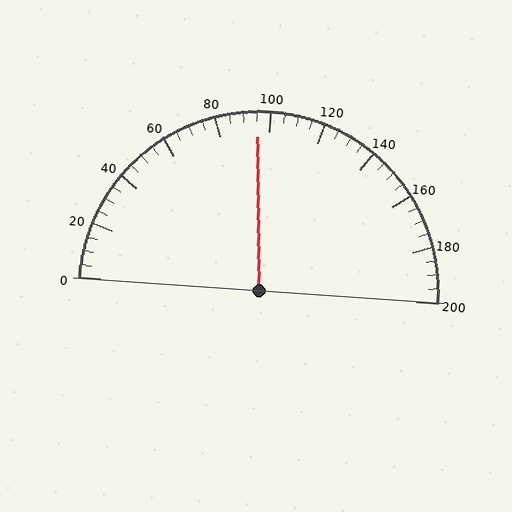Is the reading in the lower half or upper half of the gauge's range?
The reading is in the lower half of the range (0 to 200).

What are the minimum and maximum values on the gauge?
The gauge ranges from 0 to 200.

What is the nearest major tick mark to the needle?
The nearest major tick mark is 100.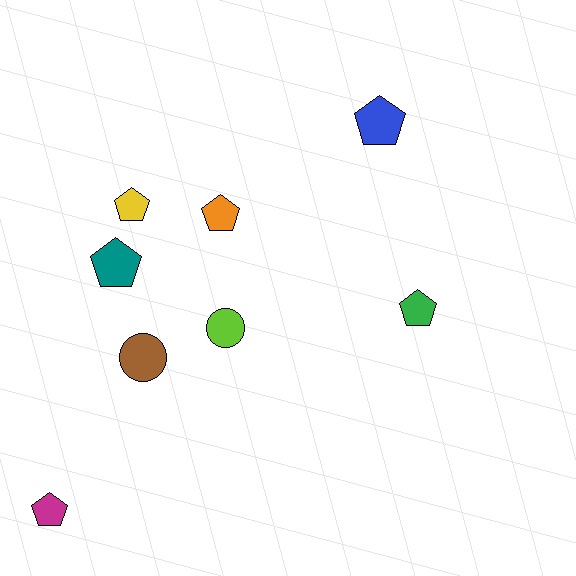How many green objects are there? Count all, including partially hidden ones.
There is 1 green object.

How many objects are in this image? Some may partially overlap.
There are 8 objects.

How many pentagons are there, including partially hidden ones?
There are 6 pentagons.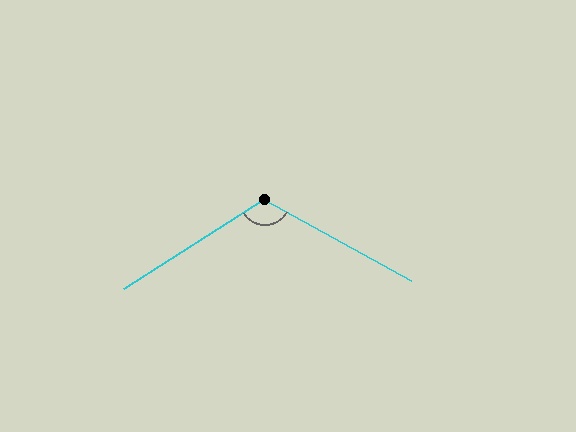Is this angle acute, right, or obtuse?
It is obtuse.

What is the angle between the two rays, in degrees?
Approximately 119 degrees.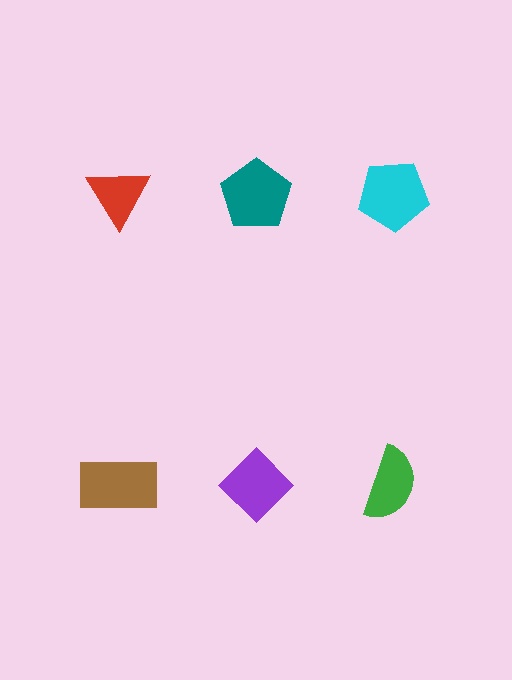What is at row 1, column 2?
A teal pentagon.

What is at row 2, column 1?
A brown rectangle.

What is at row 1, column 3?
A cyan pentagon.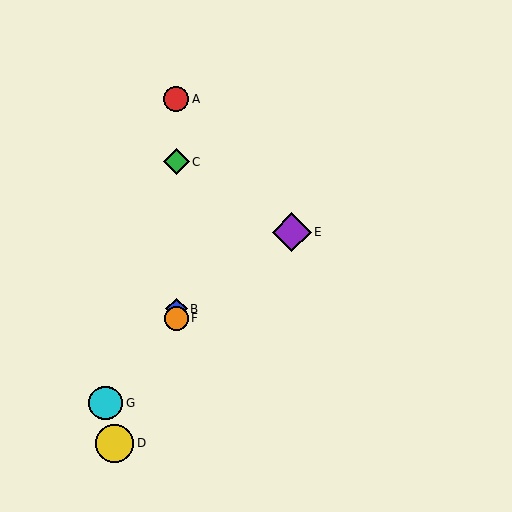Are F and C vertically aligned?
Yes, both are at x≈176.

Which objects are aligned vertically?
Objects A, B, C, F are aligned vertically.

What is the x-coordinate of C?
Object C is at x≈176.